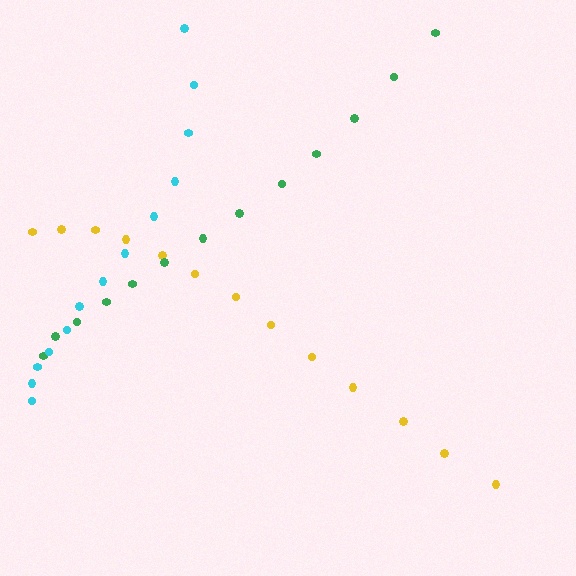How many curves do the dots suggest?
There are 3 distinct paths.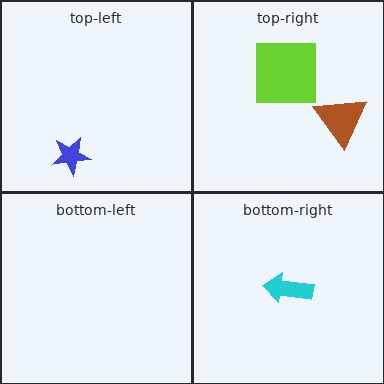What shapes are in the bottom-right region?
The cyan arrow.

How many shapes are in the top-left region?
1.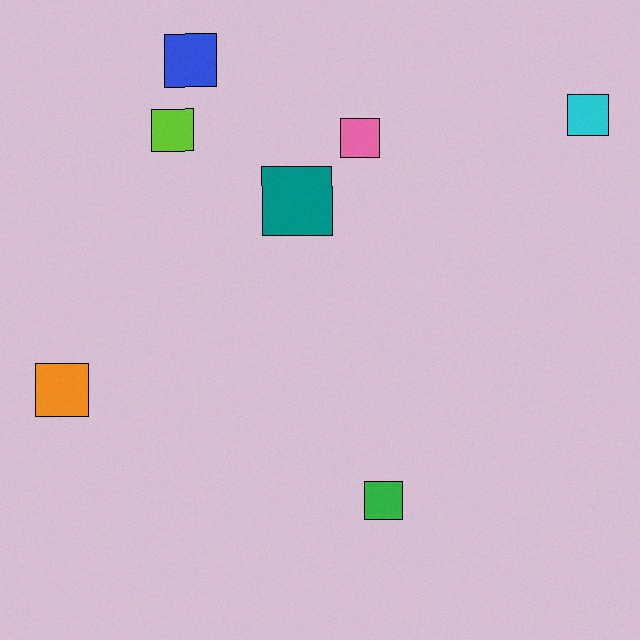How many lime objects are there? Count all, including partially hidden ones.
There is 1 lime object.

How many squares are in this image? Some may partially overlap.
There are 7 squares.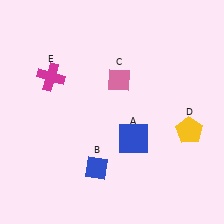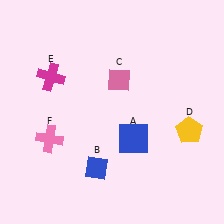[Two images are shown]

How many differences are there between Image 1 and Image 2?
There is 1 difference between the two images.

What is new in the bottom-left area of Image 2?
A pink cross (F) was added in the bottom-left area of Image 2.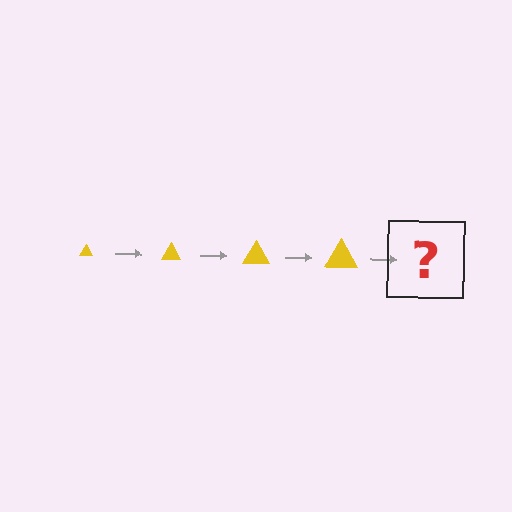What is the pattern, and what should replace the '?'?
The pattern is that the triangle gets progressively larger each step. The '?' should be a yellow triangle, larger than the previous one.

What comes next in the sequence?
The next element should be a yellow triangle, larger than the previous one.